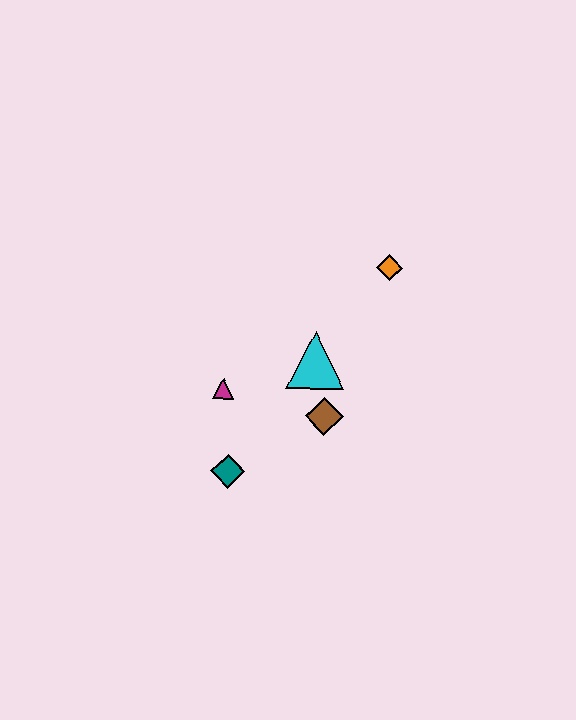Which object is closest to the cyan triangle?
The brown diamond is closest to the cyan triangle.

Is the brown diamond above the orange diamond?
No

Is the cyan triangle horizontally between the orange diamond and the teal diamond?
Yes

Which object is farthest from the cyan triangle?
The teal diamond is farthest from the cyan triangle.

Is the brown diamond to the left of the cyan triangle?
No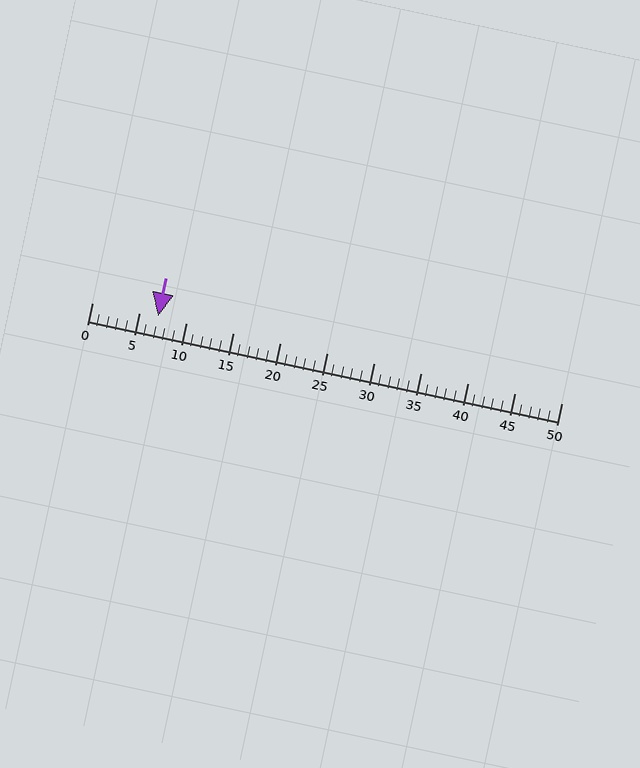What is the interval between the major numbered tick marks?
The major tick marks are spaced 5 units apart.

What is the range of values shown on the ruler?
The ruler shows values from 0 to 50.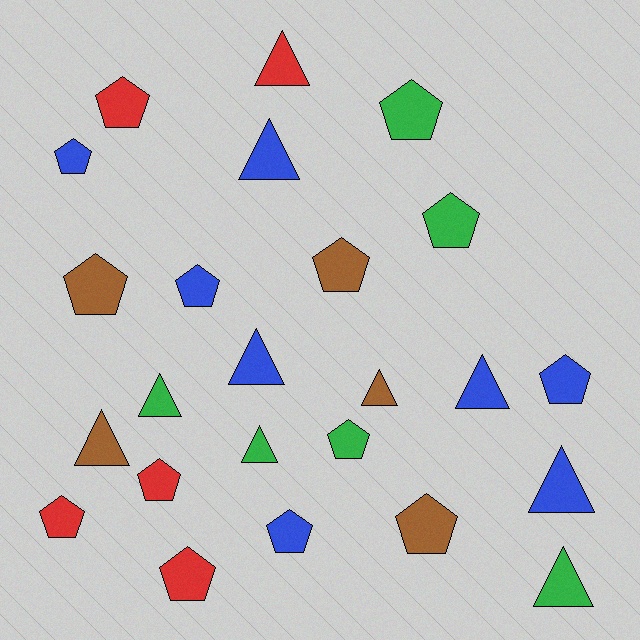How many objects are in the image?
There are 24 objects.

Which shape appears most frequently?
Pentagon, with 14 objects.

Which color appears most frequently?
Blue, with 8 objects.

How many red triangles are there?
There is 1 red triangle.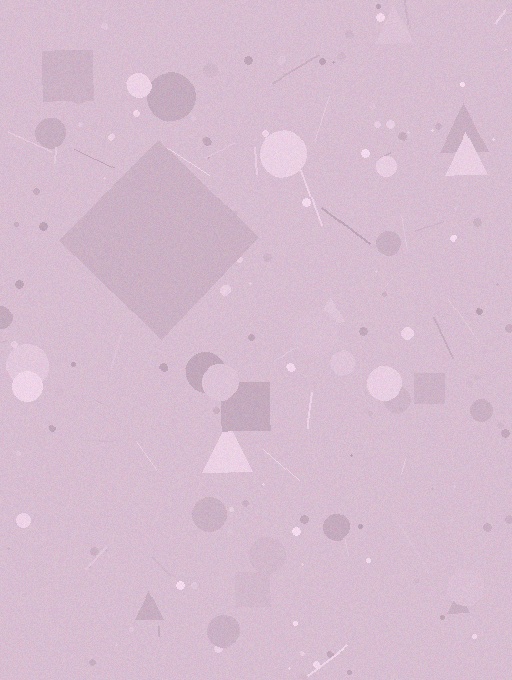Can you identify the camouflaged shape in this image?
The camouflaged shape is a diamond.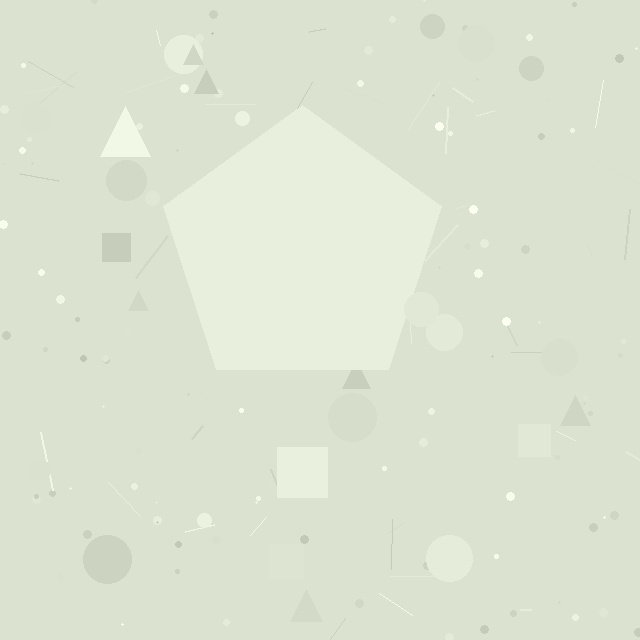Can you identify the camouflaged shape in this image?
The camouflaged shape is a pentagon.